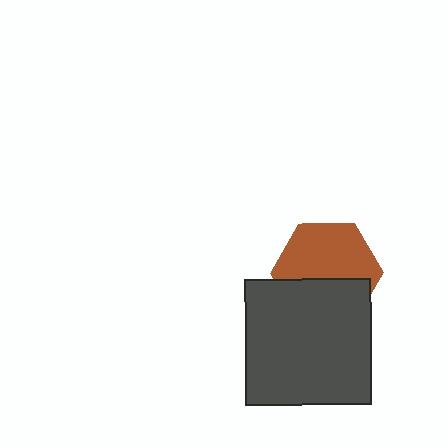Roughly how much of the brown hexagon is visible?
About half of it is visible (roughly 59%).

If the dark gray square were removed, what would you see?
You would see the complete brown hexagon.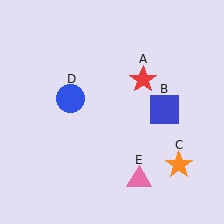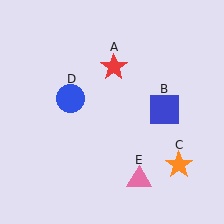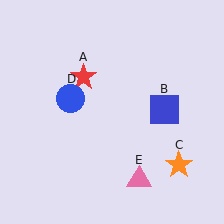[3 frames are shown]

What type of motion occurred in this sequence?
The red star (object A) rotated counterclockwise around the center of the scene.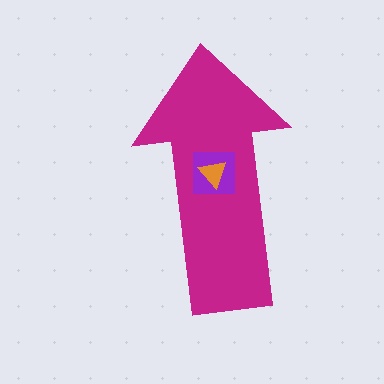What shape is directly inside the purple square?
The orange triangle.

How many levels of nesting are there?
3.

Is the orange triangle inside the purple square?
Yes.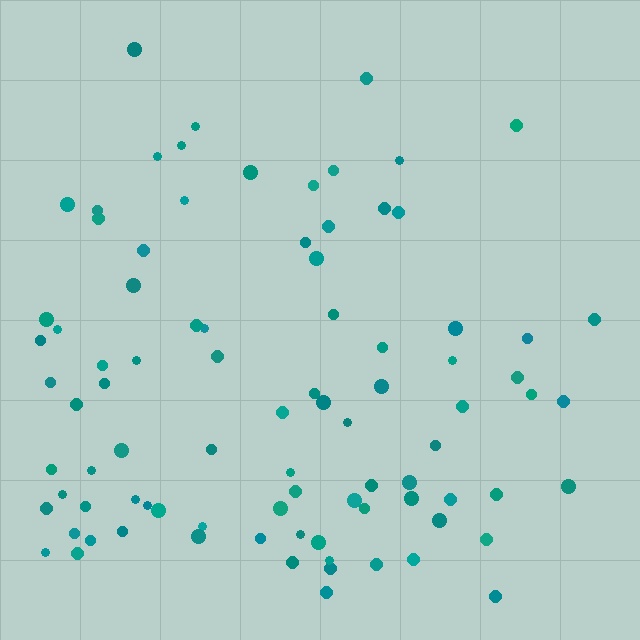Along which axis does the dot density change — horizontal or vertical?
Vertical.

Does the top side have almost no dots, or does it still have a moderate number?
Still a moderate number, just noticeably fewer than the bottom.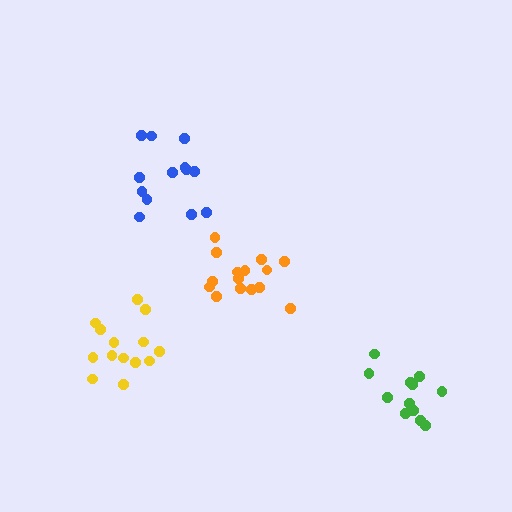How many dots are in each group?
Group 1: 14 dots, Group 2: 12 dots, Group 3: 15 dots, Group 4: 13 dots (54 total).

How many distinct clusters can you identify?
There are 4 distinct clusters.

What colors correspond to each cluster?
The clusters are colored: yellow, green, orange, blue.